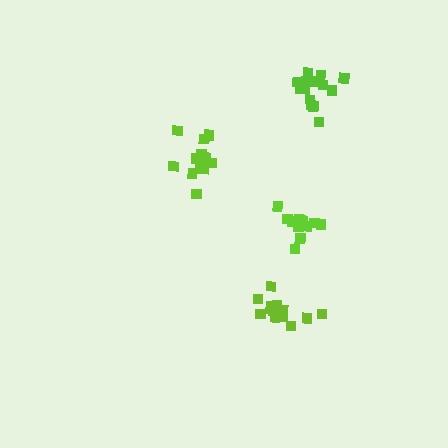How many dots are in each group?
Group 1: 13 dots, Group 2: 13 dots, Group 3: 11 dots, Group 4: 14 dots (51 total).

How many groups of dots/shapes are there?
There are 4 groups.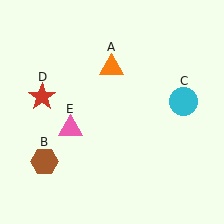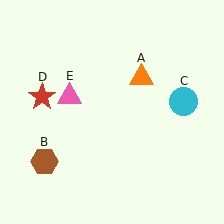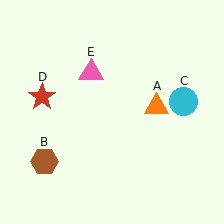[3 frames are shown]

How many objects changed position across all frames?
2 objects changed position: orange triangle (object A), pink triangle (object E).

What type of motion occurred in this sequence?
The orange triangle (object A), pink triangle (object E) rotated clockwise around the center of the scene.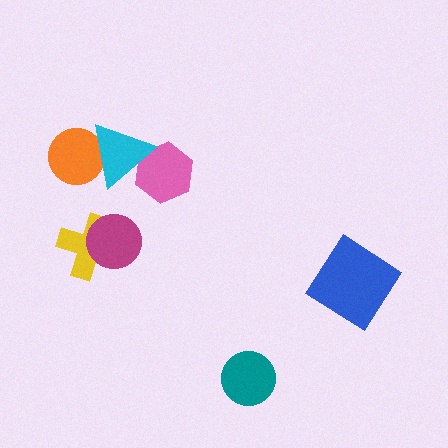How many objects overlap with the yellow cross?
1 object overlaps with the yellow cross.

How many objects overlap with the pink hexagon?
1 object overlaps with the pink hexagon.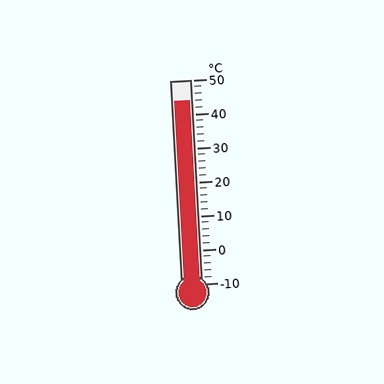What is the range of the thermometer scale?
The thermometer scale ranges from -10°C to 50°C.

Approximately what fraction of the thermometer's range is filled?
The thermometer is filled to approximately 90% of its range.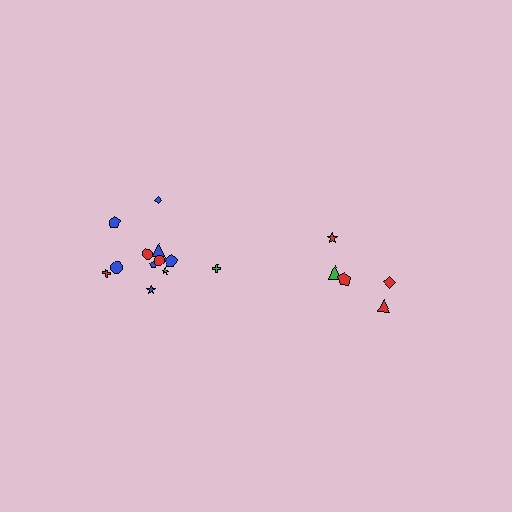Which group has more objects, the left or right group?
The left group.